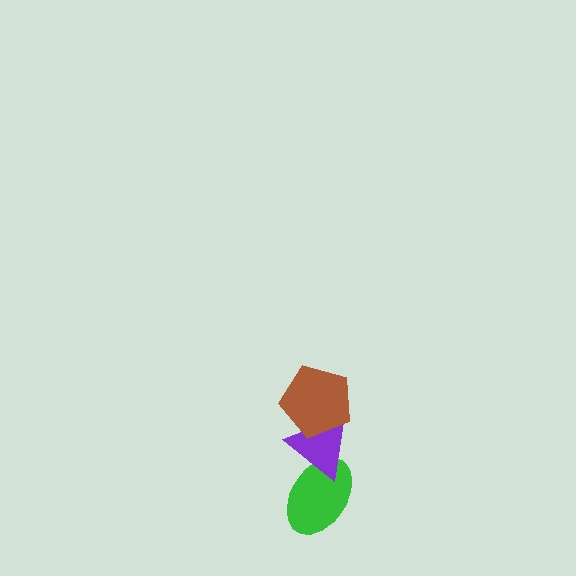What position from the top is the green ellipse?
The green ellipse is 3rd from the top.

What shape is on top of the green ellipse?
The purple triangle is on top of the green ellipse.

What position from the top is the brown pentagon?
The brown pentagon is 1st from the top.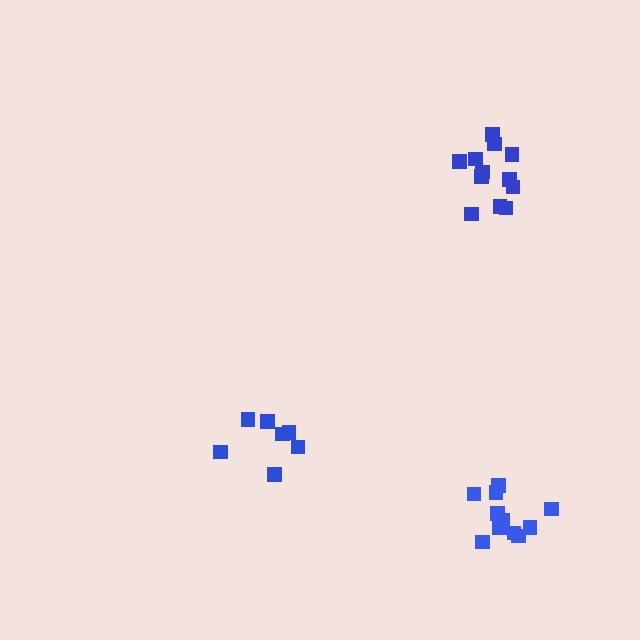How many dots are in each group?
Group 1: 12 dots, Group 2: 12 dots, Group 3: 7 dots (31 total).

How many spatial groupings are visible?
There are 3 spatial groupings.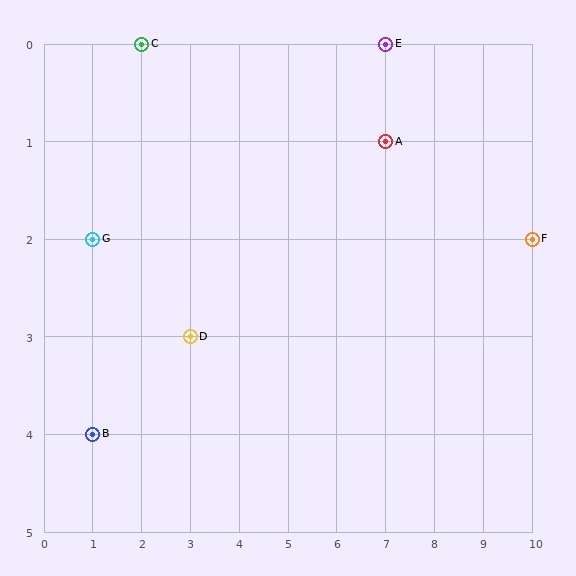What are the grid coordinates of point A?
Point A is at grid coordinates (7, 1).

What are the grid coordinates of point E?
Point E is at grid coordinates (7, 0).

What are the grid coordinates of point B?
Point B is at grid coordinates (1, 4).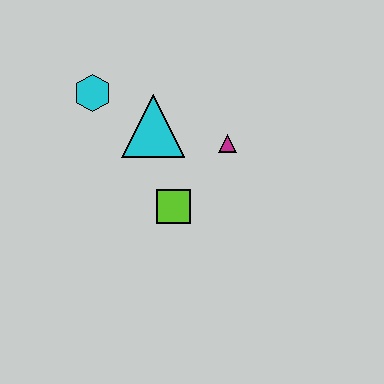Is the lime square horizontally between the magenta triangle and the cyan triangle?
Yes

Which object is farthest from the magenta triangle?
The cyan hexagon is farthest from the magenta triangle.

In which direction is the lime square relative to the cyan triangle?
The lime square is below the cyan triangle.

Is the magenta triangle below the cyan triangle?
Yes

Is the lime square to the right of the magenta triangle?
No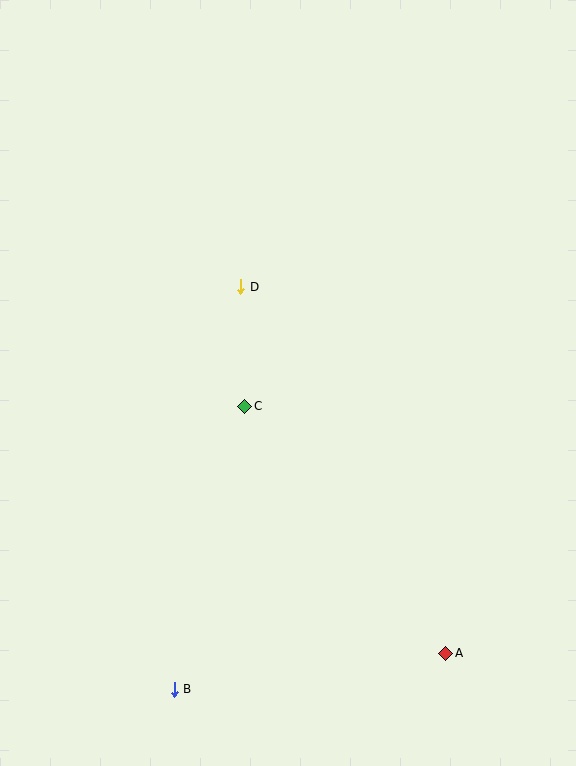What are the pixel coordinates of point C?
Point C is at (245, 406).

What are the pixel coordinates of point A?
Point A is at (446, 653).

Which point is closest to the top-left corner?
Point D is closest to the top-left corner.